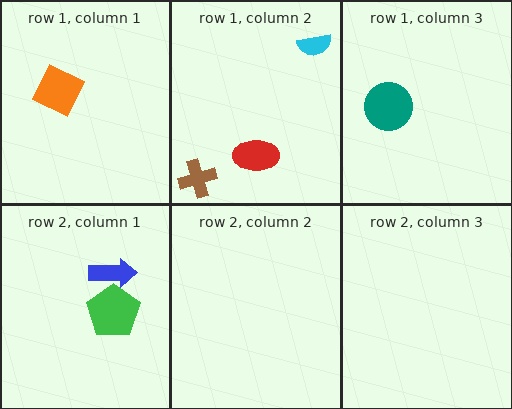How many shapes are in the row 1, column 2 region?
3.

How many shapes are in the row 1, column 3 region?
1.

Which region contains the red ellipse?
The row 1, column 2 region.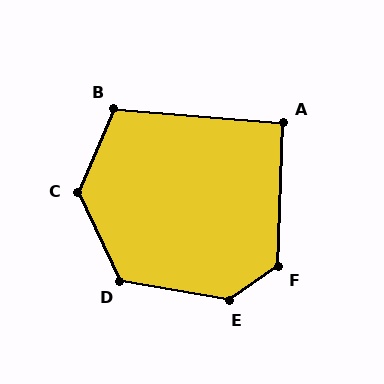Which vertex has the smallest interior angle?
A, at approximately 93 degrees.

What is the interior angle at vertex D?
Approximately 126 degrees (obtuse).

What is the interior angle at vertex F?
Approximately 126 degrees (obtuse).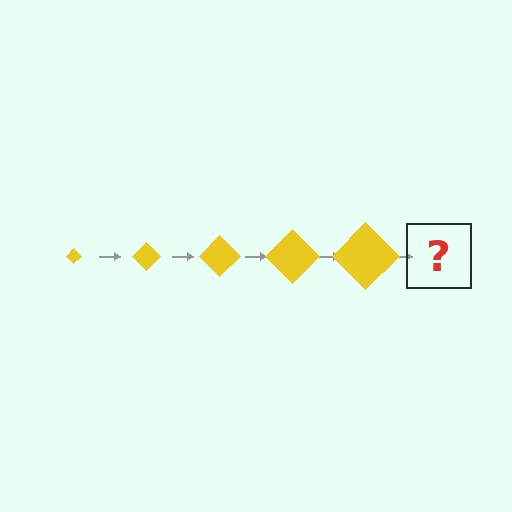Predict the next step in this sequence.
The next step is a yellow diamond, larger than the previous one.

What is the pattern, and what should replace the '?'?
The pattern is that the diamond gets progressively larger each step. The '?' should be a yellow diamond, larger than the previous one.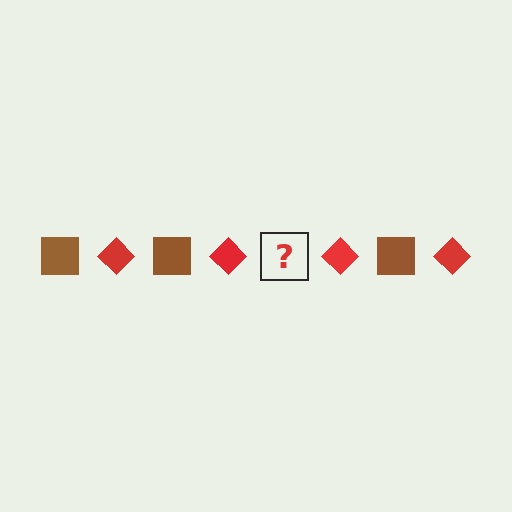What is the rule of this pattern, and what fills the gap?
The rule is that the pattern alternates between brown square and red diamond. The gap should be filled with a brown square.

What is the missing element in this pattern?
The missing element is a brown square.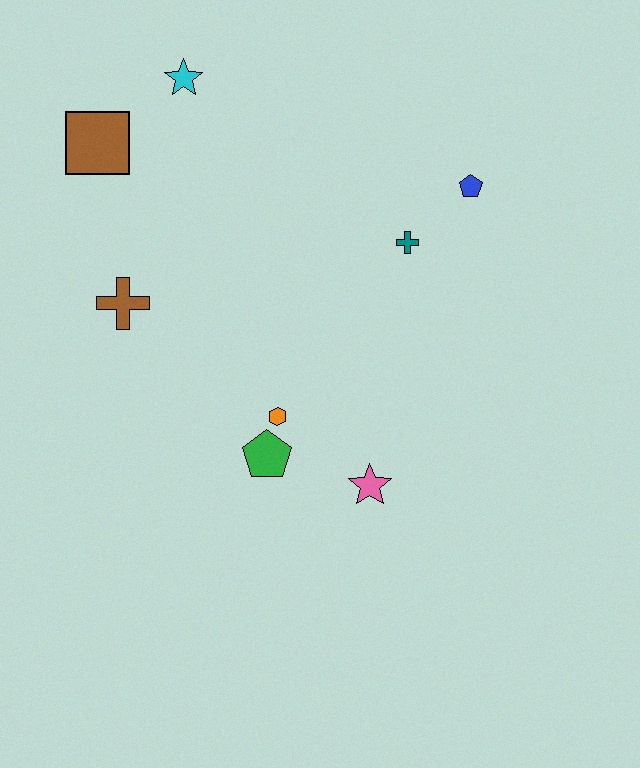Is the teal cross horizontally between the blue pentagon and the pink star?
Yes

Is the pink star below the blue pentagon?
Yes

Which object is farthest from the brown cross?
The blue pentagon is farthest from the brown cross.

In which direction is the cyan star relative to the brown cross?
The cyan star is above the brown cross.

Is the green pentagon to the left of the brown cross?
No